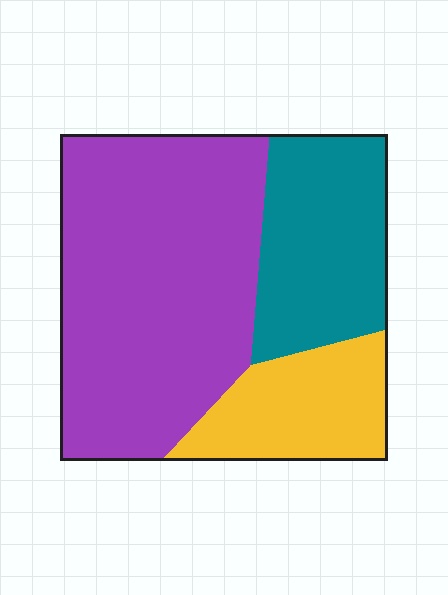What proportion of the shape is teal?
Teal takes up between a sixth and a third of the shape.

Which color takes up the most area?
Purple, at roughly 55%.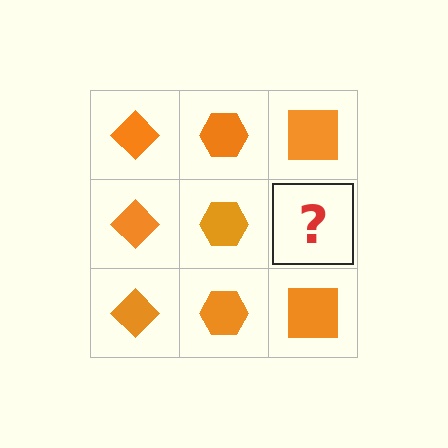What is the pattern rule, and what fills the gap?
The rule is that each column has a consistent shape. The gap should be filled with an orange square.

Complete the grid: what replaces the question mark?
The question mark should be replaced with an orange square.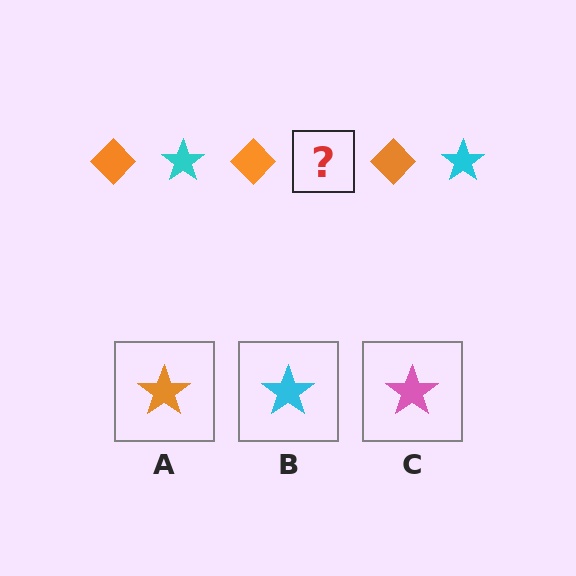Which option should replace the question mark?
Option B.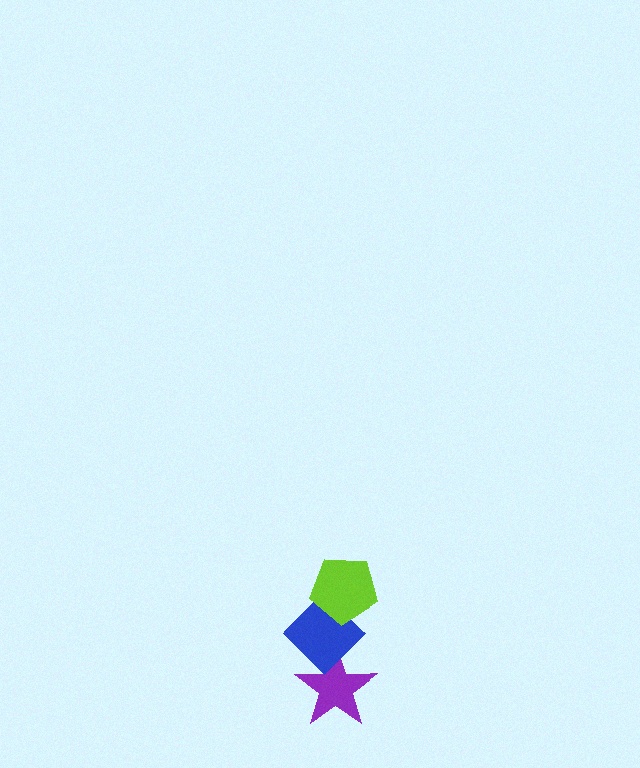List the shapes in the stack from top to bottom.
From top to bottom: the lime pentagon, the blue diamond, the purple star.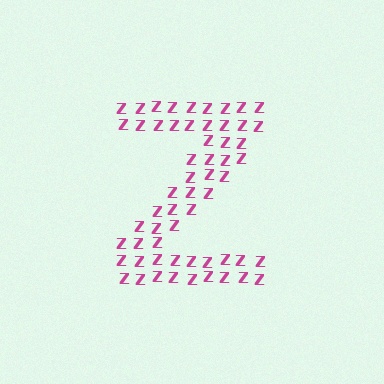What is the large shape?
The large shape is the letter Z.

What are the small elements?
The small elements are letter Z's.